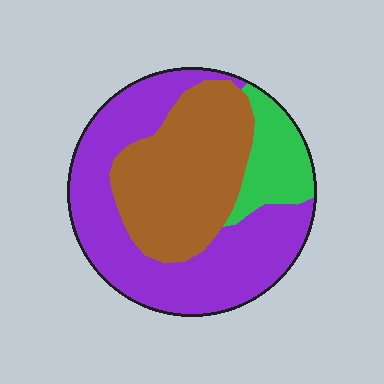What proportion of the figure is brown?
Brown takes up about three eighths (3/8) of the figure.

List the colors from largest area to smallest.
From largest to smallest: purple, brown, green.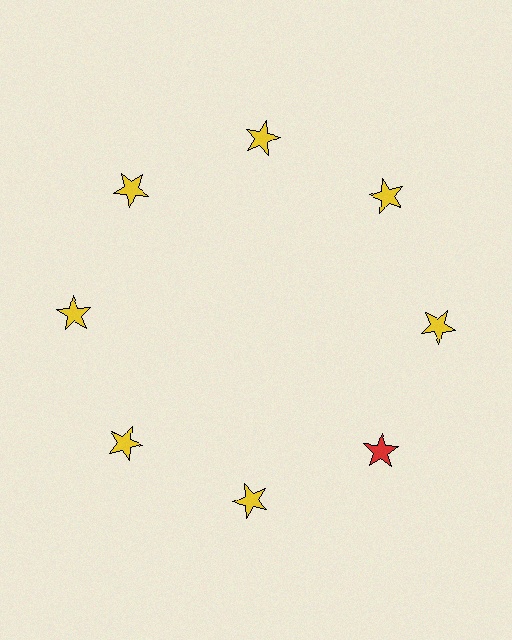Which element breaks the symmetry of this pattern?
The red star at roughly the 4 o'clock position breaks the symmetry. All other shapes are yellow stars.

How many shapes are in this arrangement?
There are 8 shapes arranged in a ring pattern.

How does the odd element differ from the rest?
It has a different color: red instead of yellow.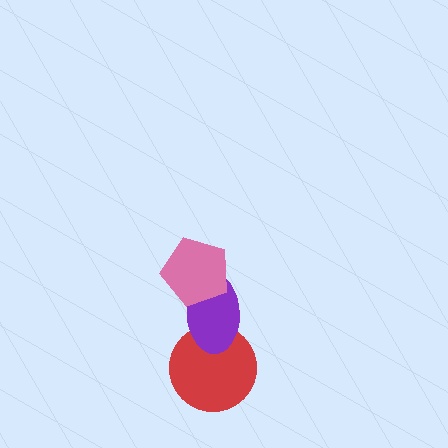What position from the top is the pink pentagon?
The pink pentagon is 1st from the top.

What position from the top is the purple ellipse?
The purple ellipse is 2nd from the top.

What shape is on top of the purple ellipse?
The pink pentagon is on top of the purple ellipse.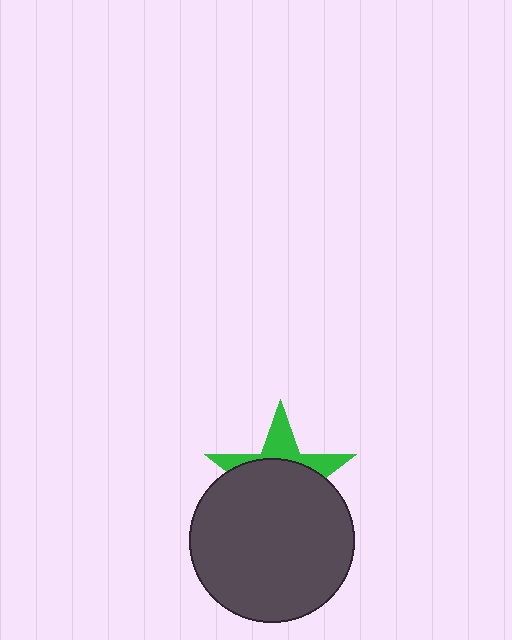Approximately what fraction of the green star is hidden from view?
Roughly 66% of the green star is hidden behind the dark gray circle.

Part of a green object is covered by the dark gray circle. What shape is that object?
It is a star.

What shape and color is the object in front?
The object in front is a dark gray circle.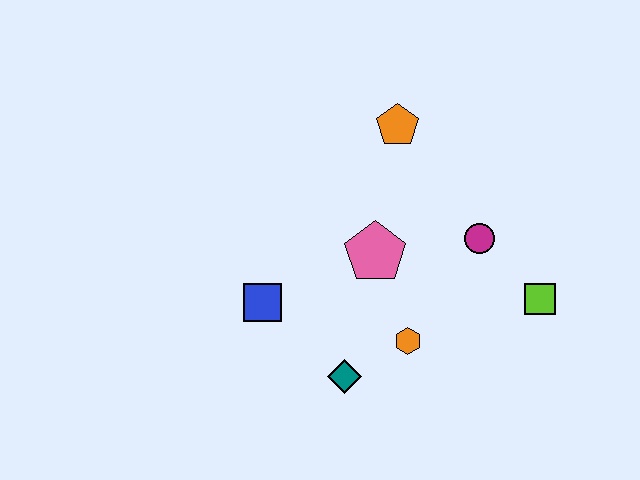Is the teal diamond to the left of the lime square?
Yes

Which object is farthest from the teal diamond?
The orange pentagon is farthest from the teal diamond.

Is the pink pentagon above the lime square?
Yes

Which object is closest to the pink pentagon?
The orange hexagon is closest to the pink pentagon.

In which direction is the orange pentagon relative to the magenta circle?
The orange pentagon is above the magenta circle.